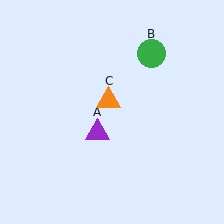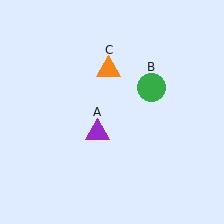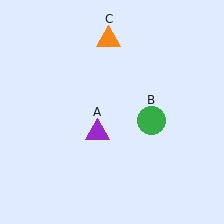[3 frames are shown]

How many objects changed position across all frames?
2 objects changed position: green circle (object B), orange triangle (object C).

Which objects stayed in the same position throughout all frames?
Purple triangle (object A) remained stationary.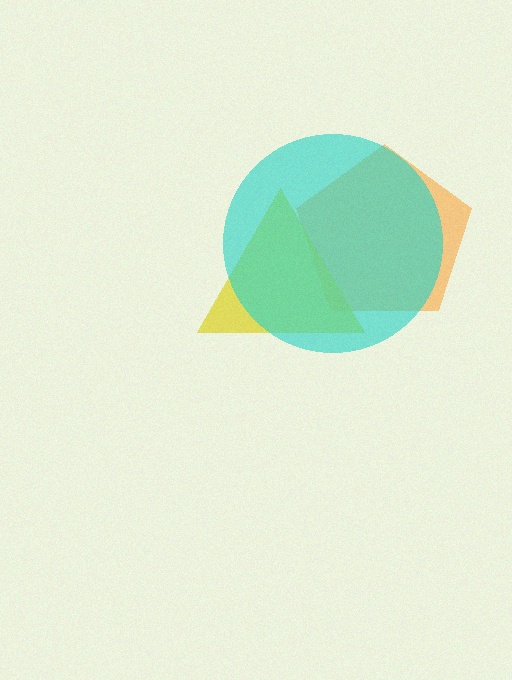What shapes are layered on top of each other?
The layered shapes are: an orange pentagon, a yellow triangle, a cyan circle.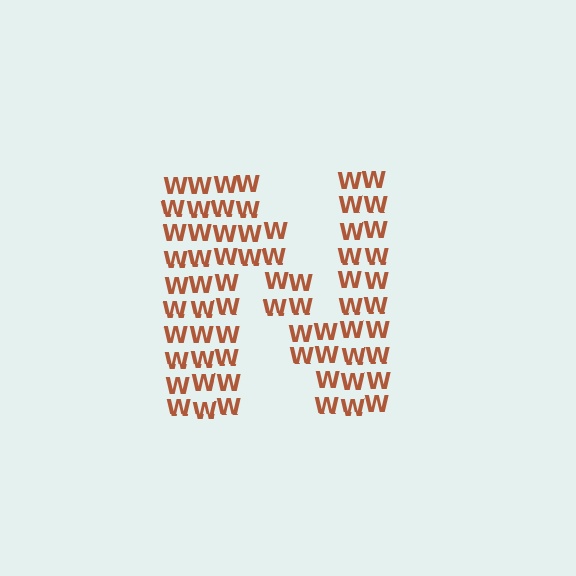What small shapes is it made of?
It is made of small letter W's.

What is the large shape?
The large shape is the letter N.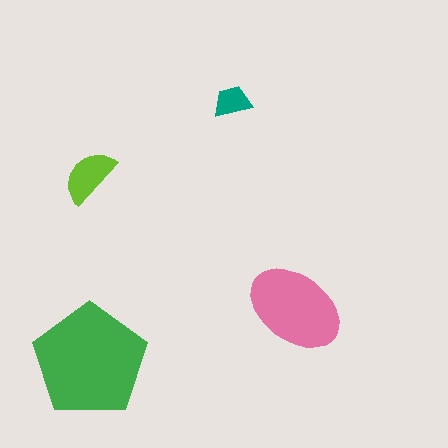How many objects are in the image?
There are 4 objects in the image.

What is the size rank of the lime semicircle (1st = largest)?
3rd.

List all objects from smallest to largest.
The teal trapezoid, the lime semicircle, the pink ellipse, the green pentagon.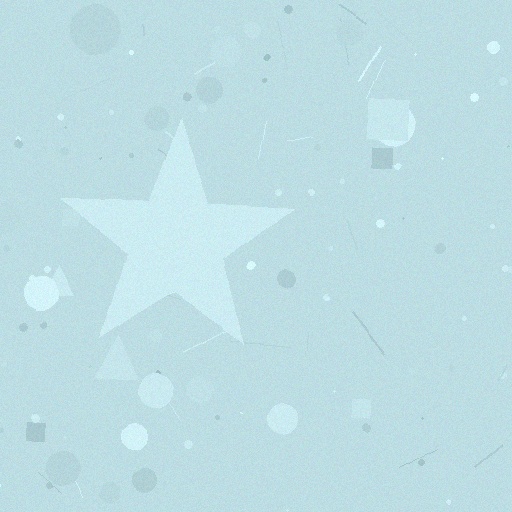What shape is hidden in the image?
A star is hidden in the image.